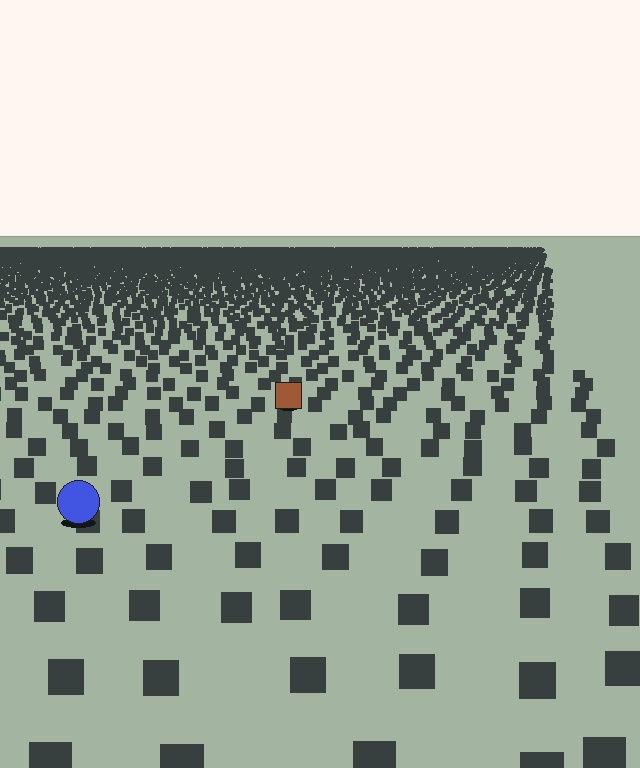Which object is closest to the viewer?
The blue circle is closest. The texture marks near it are larger and more spread out.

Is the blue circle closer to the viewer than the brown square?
Yes. The blue circle is closer — you can tell from the texture gradient: the ground texture is coarser near it.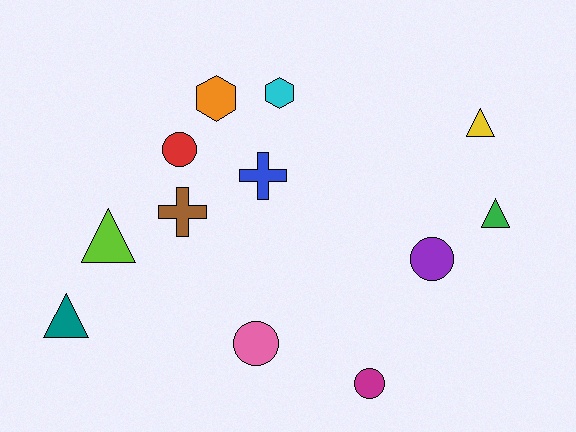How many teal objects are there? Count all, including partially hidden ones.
There is 1 teal object.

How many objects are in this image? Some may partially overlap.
There are 12 objects.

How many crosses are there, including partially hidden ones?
There are 2 crosses.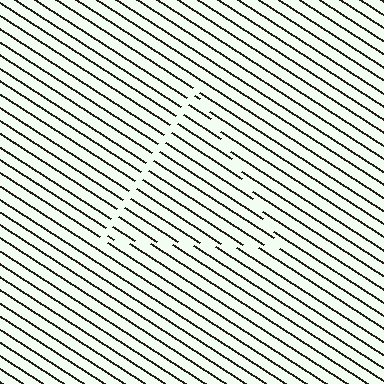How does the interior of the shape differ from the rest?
The interior of the shape contains the same grating, shifted by half a period — the contour is defined by the phase discontinuity where line-ends from the inner and outer gratings abut.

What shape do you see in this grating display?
An illusory triangle. The interior of the shape contains the same grating, shifted by half a period — the contour is defined by the phase discontinuity where line-ends from the inner and outer gratings abut.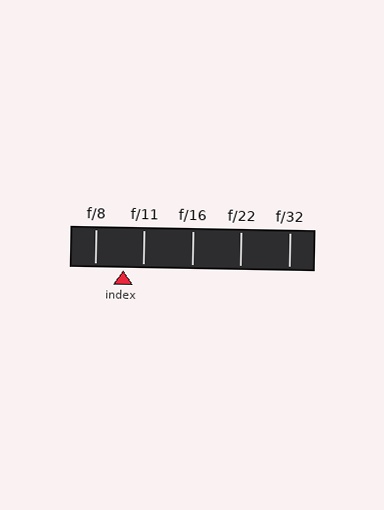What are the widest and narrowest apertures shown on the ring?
The widest aperture shown is f/8 and the narrowest is f/32.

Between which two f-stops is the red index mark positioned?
The index mark is between f/8 and f/11.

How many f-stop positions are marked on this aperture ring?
There are 5 f-stop positions marked.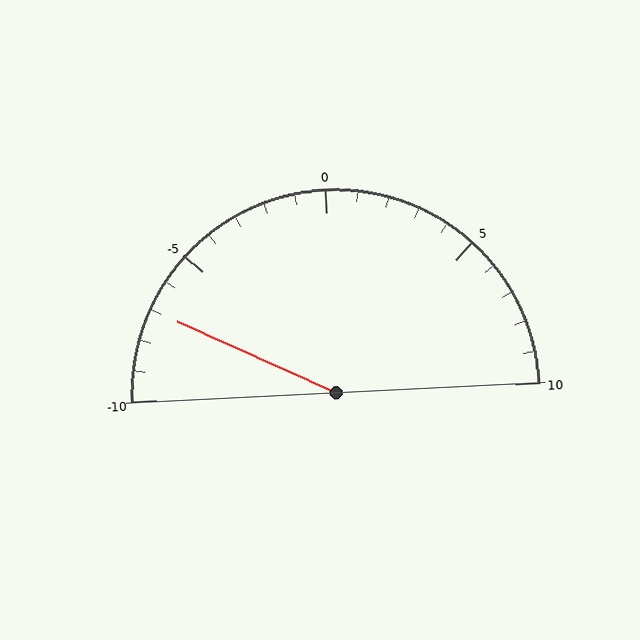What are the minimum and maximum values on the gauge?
The gauge ranges from -10 to 10.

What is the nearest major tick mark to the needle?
The nearest major tick mark is -5.